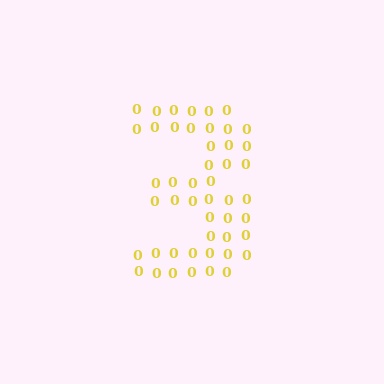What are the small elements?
The small elements are digit 0's.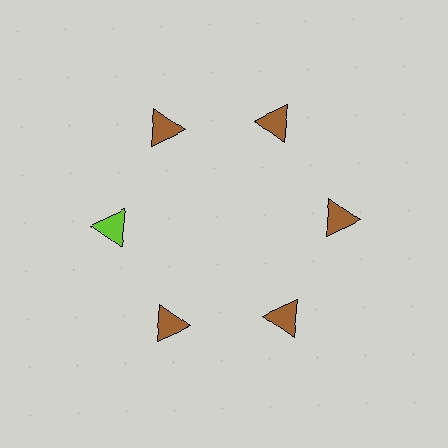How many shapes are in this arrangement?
There are 6 shapes arranged in a ring pattern.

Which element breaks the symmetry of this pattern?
The lime triangle at roughly the 9 o'clock position breaks the symmetry. All other shapes are brown triangles.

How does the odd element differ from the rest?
It has a different color: lime instead of brown.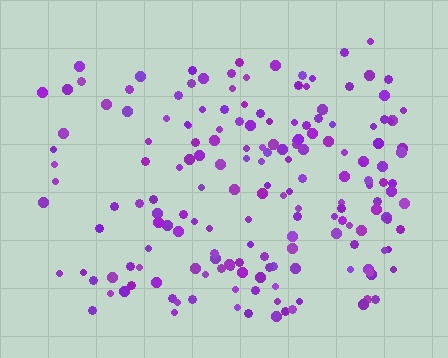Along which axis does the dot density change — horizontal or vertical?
Horizontal.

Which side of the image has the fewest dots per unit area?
The left.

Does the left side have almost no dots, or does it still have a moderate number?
Still a moderate number, just noticeably fewer than the right.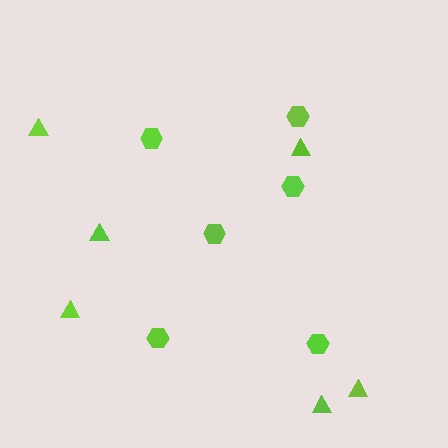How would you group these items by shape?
There are 2 groups: one group of triangles (6) and one group of hexagons (6).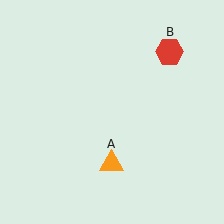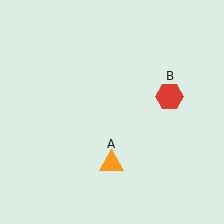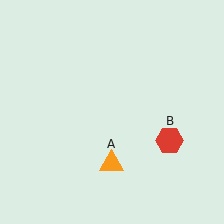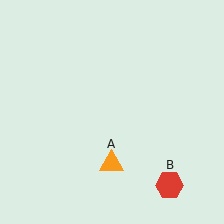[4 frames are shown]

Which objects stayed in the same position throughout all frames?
Orange triangle (object A) remained stationary.